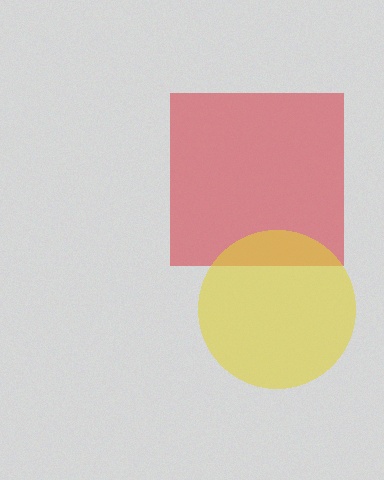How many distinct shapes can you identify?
There are 2 distinct shapes: a red square, a yellow circle.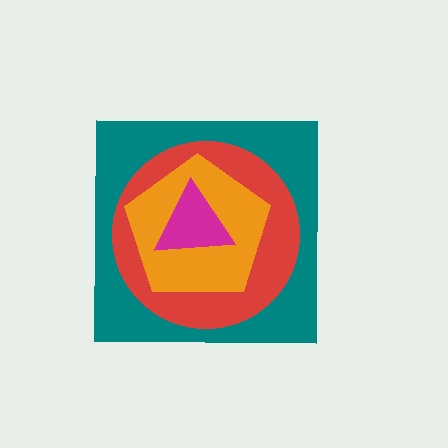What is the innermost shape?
The magenta triangle.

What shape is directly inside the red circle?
The orange pentagon.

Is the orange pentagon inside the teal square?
Yes.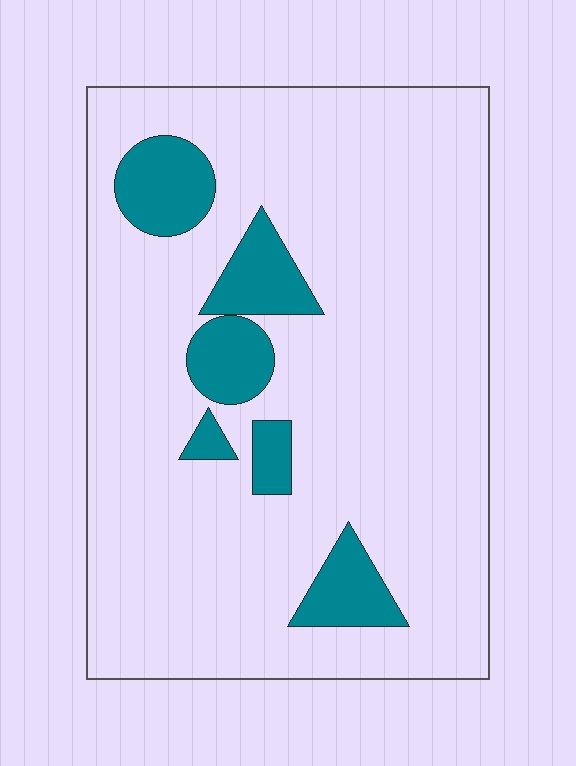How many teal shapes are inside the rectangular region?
6.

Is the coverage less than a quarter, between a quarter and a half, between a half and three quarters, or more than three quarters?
Less than a quarter.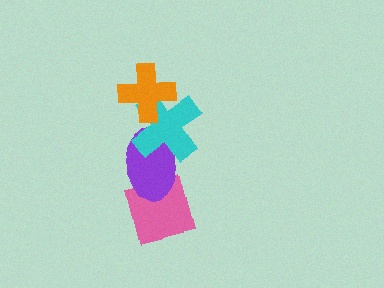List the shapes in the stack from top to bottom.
From top to bottom: the orange cross, the cyan cross, the purple ellipse, the pink diamond.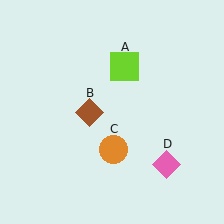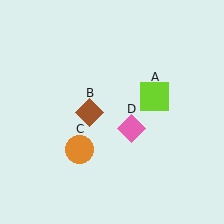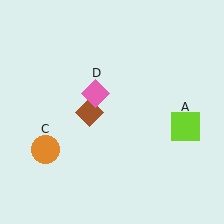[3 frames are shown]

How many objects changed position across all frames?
3 objects changed position: lime square (object A), orange circle (object C), pink diamond (object D).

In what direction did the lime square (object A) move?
The lime square (object A) moved down and to the right.